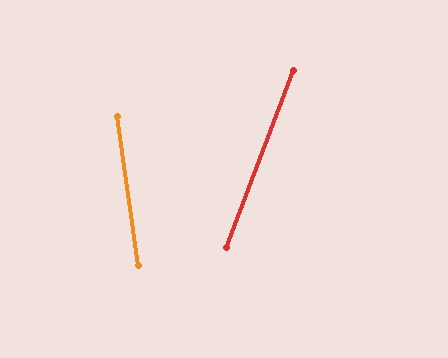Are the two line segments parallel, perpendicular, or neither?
Neither parallel nor perpendicular — they differ by about 29°.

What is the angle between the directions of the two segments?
Approximately 29 degrees.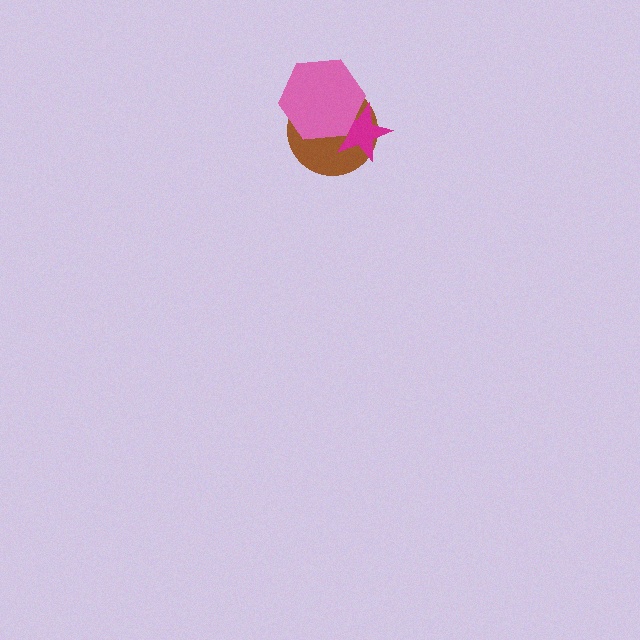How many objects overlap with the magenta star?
2 objects overlap with the magenta star.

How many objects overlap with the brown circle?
2 objects overlap with the brown circle.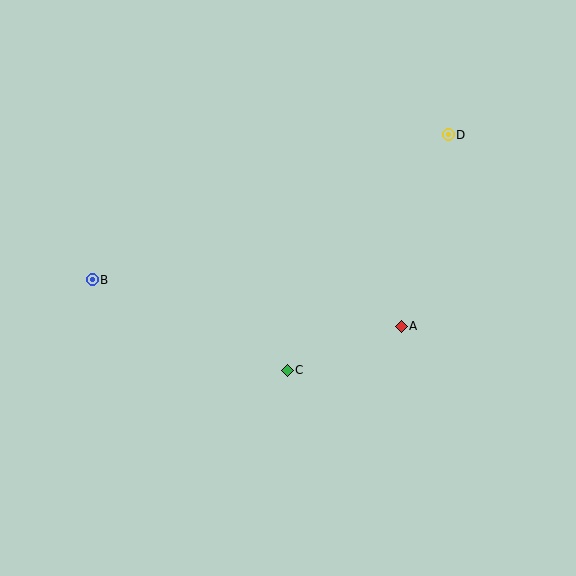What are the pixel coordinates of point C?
Point C is at (287, 370).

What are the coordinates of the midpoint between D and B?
The midpoint between D and B is at (270, 207).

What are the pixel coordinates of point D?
Point D is at (448, 135).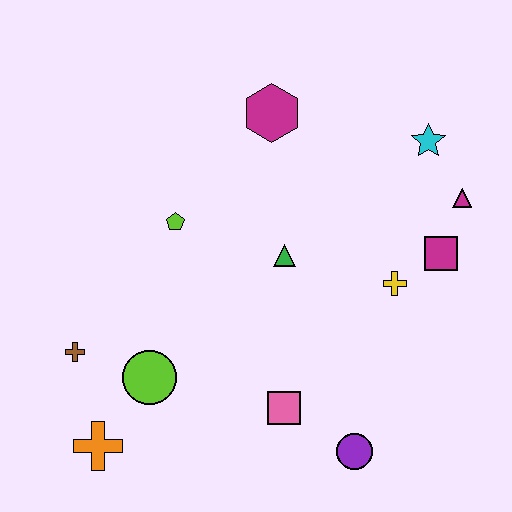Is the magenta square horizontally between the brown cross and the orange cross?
No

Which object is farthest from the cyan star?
The orange cross is farthest from the cyan star.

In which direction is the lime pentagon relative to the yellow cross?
The lime pentagon is to the left of the yellow cross.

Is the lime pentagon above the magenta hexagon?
No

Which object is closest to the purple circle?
The pink square is closest to the purple circle.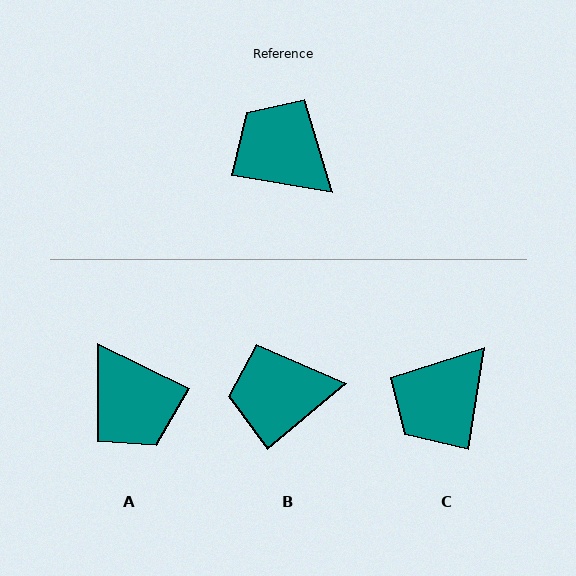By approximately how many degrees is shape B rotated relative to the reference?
Approximately 50 degrees counter-clockwise.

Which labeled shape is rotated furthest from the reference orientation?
A, about 164 degrees away.